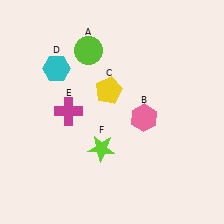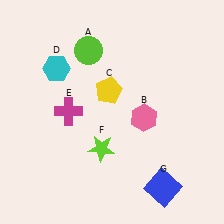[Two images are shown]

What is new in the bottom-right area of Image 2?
A blue square (G) was added in the bottom-right area of Image 2.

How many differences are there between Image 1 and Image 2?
There is 1 difference between the two images.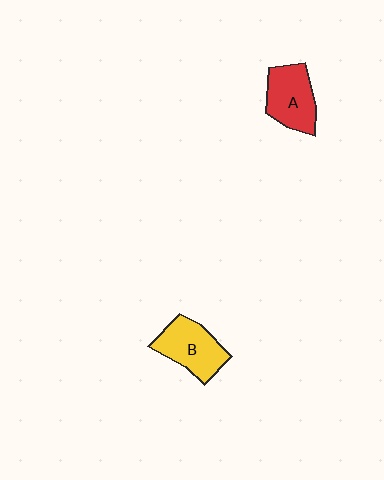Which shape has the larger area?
Shape B (yellow).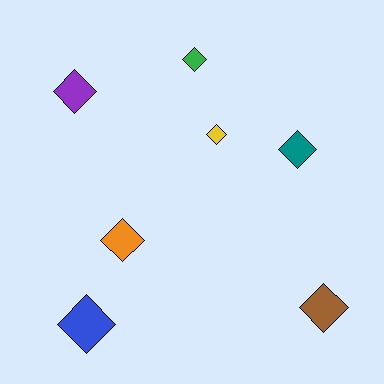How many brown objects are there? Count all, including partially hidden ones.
There is 1 brown object.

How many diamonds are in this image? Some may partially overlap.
There are 7 diamonds.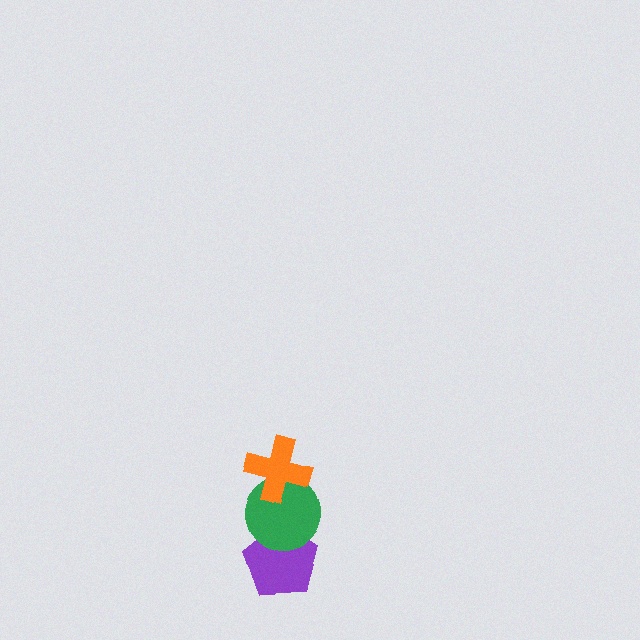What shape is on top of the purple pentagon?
The green circle is on top of the purple pentagon.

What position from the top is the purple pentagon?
The purple pentagon is 3rd from the top.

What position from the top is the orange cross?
The orange cross is 1st from the top.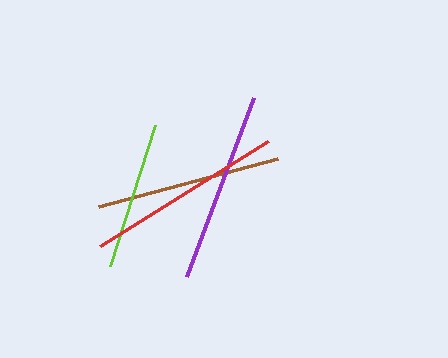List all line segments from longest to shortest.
From longest to shortest: red, purple, brown, lime.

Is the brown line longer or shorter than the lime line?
The brown line is longer than the lime line.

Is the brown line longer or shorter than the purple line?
The purple line is longer than the brown line.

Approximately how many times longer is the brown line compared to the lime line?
The brown line is approximately 1.2 times the length of the lime line.